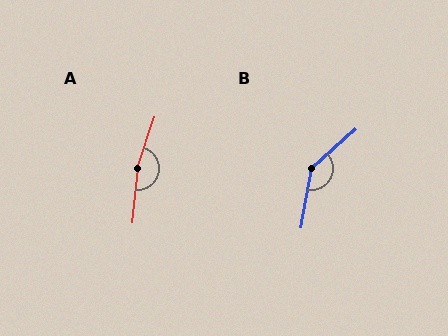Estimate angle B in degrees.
Approximately 141 degrees.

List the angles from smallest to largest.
B (141°), A (167°).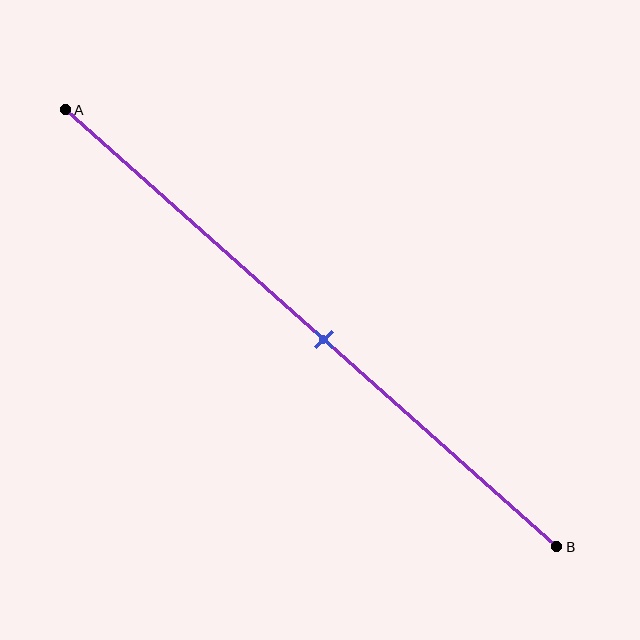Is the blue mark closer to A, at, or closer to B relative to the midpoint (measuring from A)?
The blue mark is approximately at the midpoint of segment AB.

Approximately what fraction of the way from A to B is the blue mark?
The blue mark is approximately 55% of the way from A to B.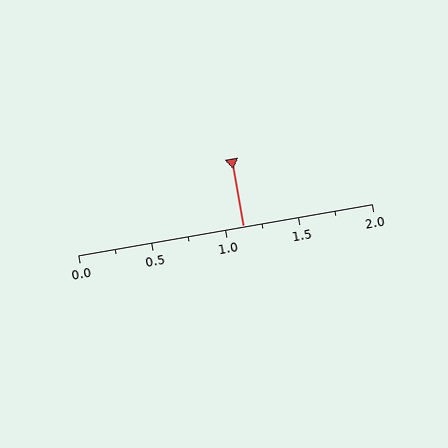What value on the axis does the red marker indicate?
The marker indicates approximately 1.12.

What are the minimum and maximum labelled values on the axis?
The axis runs from 0.0 to 2.0.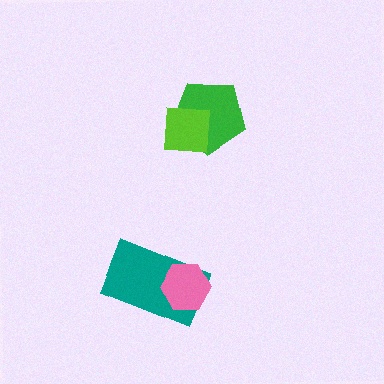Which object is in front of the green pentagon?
The lime square is in front of the green pentagon.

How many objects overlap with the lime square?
1 object overlaps with the lime square.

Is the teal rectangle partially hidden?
Yes, it is partially covered by another shape.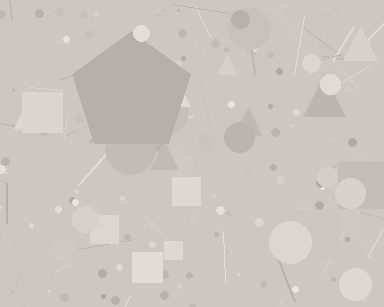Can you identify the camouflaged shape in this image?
The camouflaged shape is a pentagon.